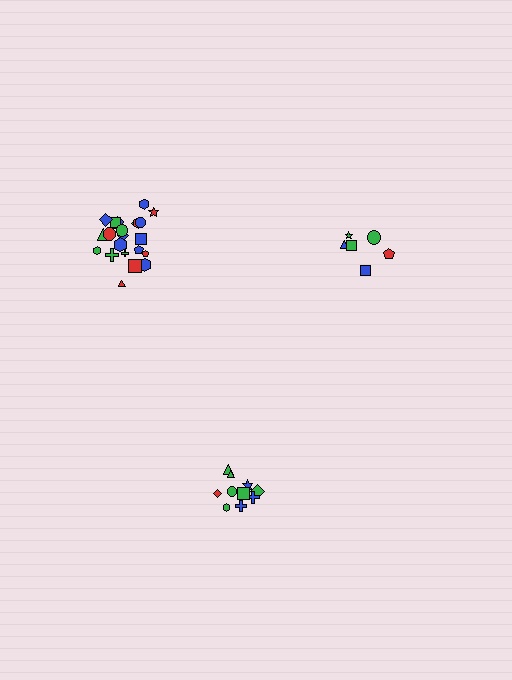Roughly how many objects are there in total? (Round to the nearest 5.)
Roughly 40 objects in total.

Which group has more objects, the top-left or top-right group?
The top-left group.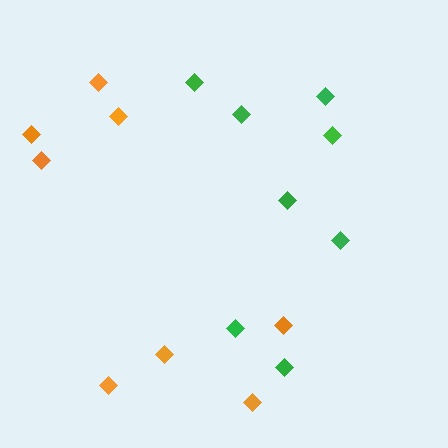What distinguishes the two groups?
There are 2 groups: one group of orange diamonds (8) and one group of green diamonds (8).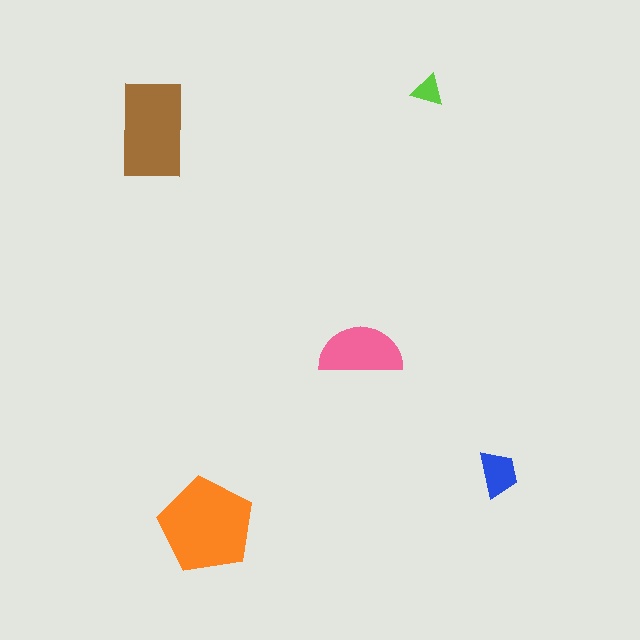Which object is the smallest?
The lime triangle.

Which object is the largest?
The orange pentagon.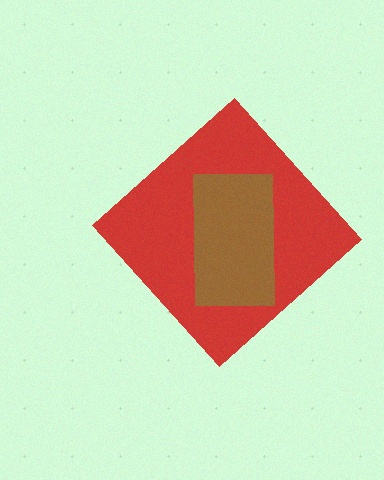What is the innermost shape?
The brown rectangle.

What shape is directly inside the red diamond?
The brown rectangle.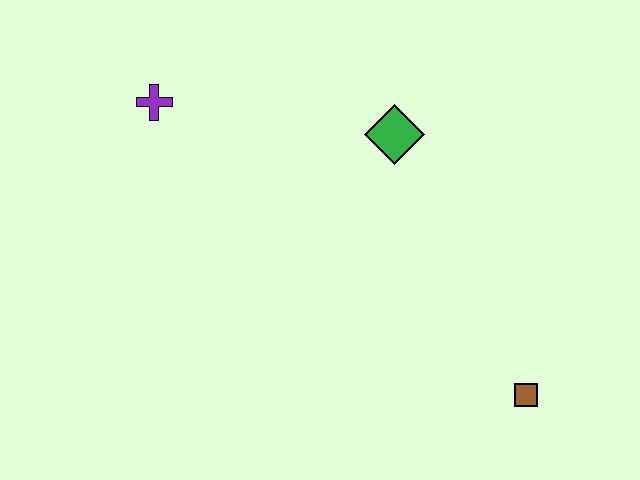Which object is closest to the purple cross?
The green diamond is closest to the purple cross.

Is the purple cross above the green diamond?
Yes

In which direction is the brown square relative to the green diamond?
The brown square is below the green diamond.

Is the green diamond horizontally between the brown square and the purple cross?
Yes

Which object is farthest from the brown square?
The purple cross is farthest from the brown square.